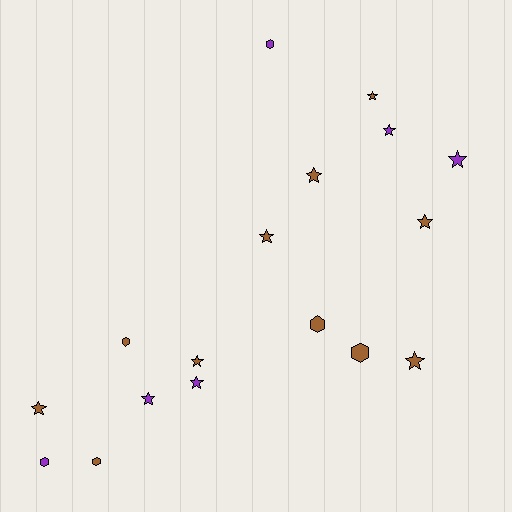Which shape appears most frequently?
Star, with 11 objects.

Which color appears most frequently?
Brown, with 11 objects.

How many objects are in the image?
There are 17 objects.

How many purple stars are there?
There are 4 purple stars.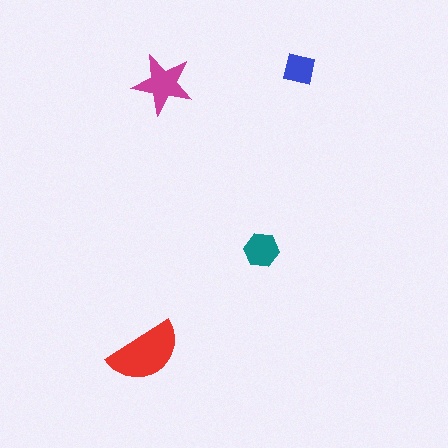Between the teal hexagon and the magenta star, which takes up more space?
The magenta star.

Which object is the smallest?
The blue square.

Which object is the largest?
The red semicircle.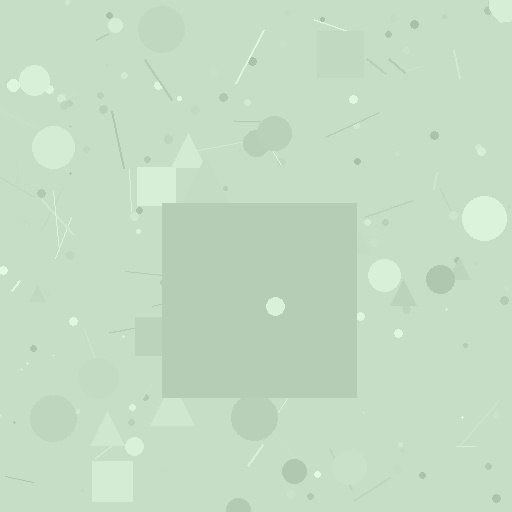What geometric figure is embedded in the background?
A square is embedded in the background.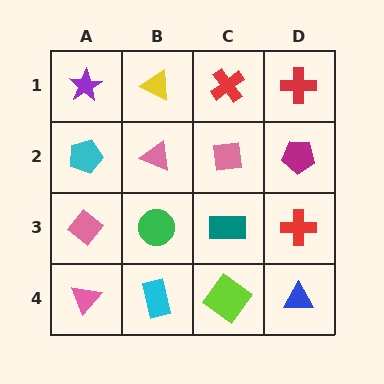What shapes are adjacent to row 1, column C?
A pink square (row 2, column C), a yellow triangle (row 1, column B), a red cross (row 1, column D).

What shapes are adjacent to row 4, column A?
A pink diamond (row 3, column A), a cyan rectangle (row 4, column B).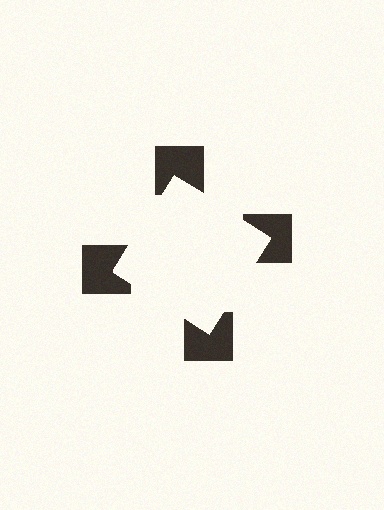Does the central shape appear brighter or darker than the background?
It typically appears slightly brighter than the background, even though no actual brightness change is drawn.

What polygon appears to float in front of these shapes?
An illusory square — its edges are inferred from the aligned wedge cuts in the notched squares, not physically drawn.